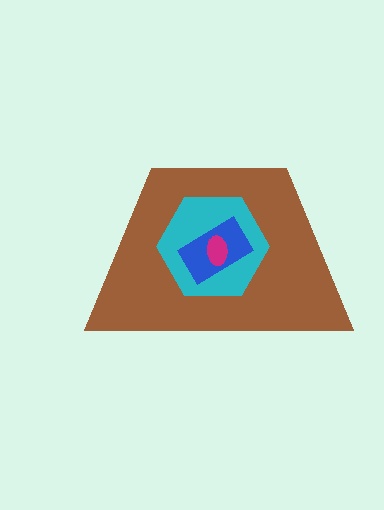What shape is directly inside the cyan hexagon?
The blue rectangle.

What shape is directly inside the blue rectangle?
The magenta ellipse.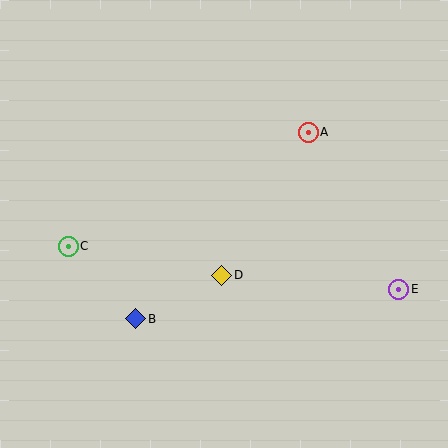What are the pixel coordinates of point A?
Point A is at (308, 132).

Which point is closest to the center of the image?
Point D at (222, 275) is closest to the center.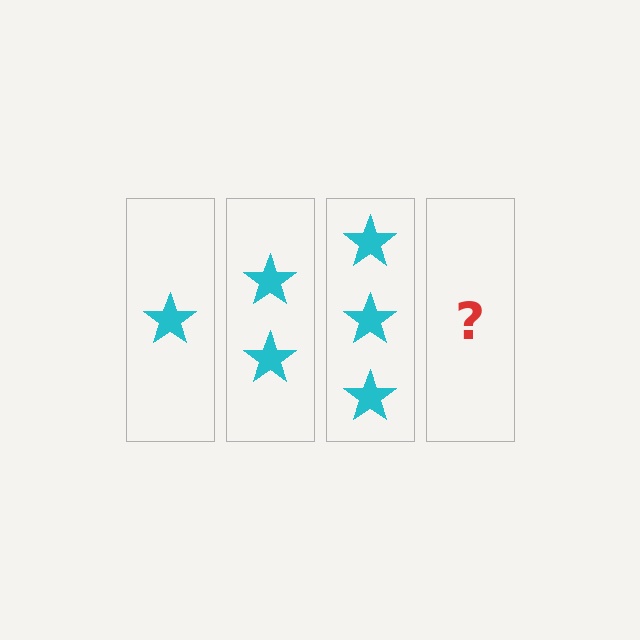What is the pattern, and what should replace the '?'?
The pattern is that each step adds one more star. The '?' should be 4 stars.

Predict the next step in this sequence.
The next step is 4 stars.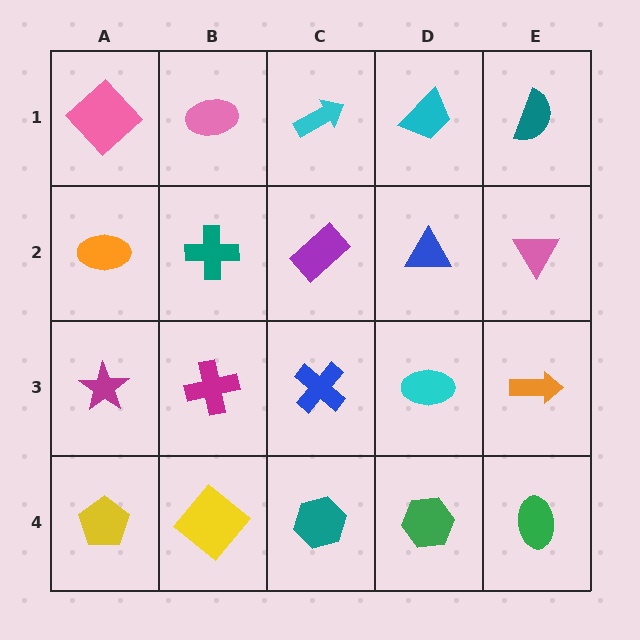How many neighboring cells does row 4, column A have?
2.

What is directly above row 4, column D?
A cyan ellipse.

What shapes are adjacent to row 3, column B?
A teal cross (row 2, column B), a yellow diamond (row 4, column B), a magenta star (row 3, column A), a blue cross (row 3, column C).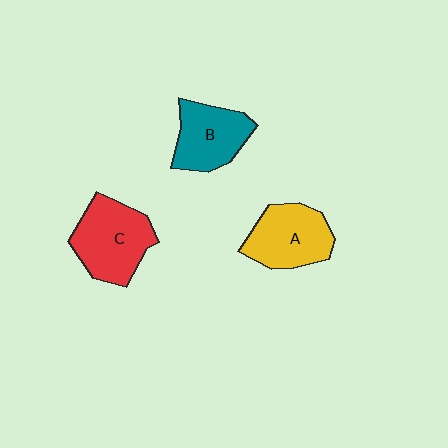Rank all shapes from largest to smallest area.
From largest to smallest: C (red), A (yellow), B (teal).